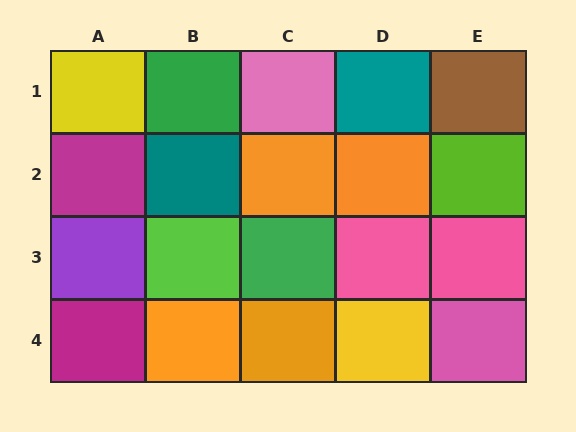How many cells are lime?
2 cells are lime.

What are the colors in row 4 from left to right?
Magenta, orange, orange, yellow, pink.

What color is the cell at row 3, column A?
Purple.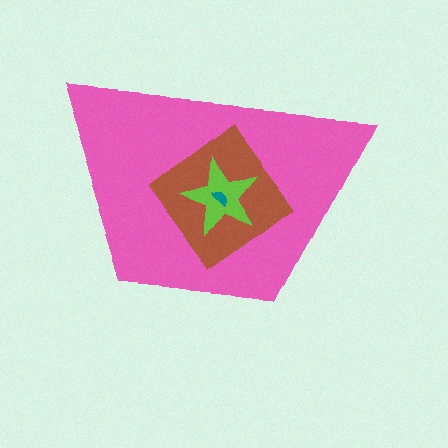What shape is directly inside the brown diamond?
The lime star.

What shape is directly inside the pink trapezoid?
The brown diamond.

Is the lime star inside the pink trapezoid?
Yes.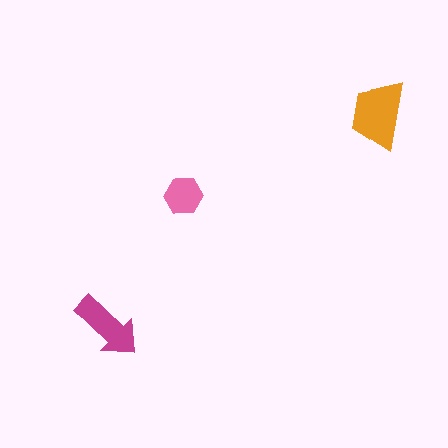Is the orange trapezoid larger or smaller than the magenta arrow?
Larger.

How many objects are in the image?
There are 3 objects in the image.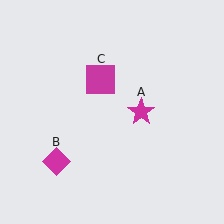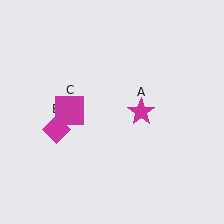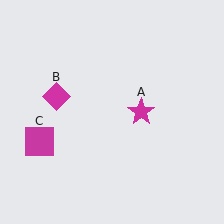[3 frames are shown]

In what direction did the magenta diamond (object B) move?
The magenta diamond (object B) moved up.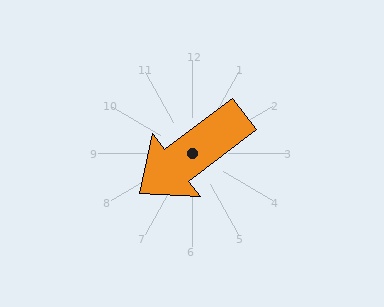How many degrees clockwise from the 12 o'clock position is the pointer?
Approximately 233 degrees.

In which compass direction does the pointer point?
Southwest.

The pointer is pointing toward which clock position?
Roughly 8 o'clock.